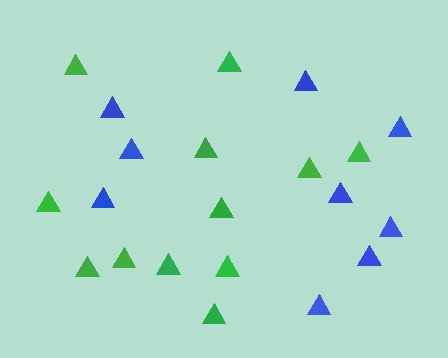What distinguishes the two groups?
There are 2 groups: one group of green triangles (12) and one group of blue triangles (9).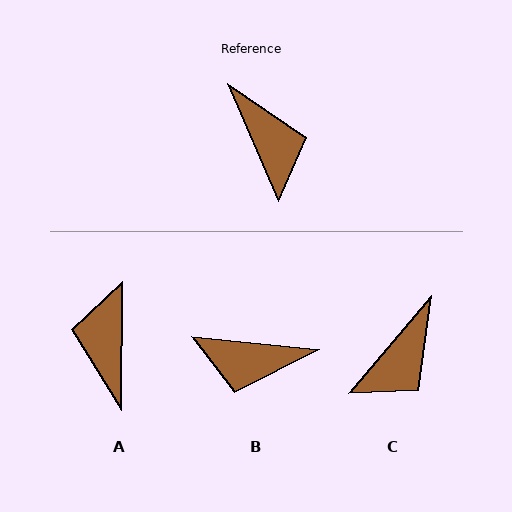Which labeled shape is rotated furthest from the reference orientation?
A, about 156 degrees away.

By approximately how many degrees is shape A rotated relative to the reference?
Approximately 156 degrees counter-clockwise.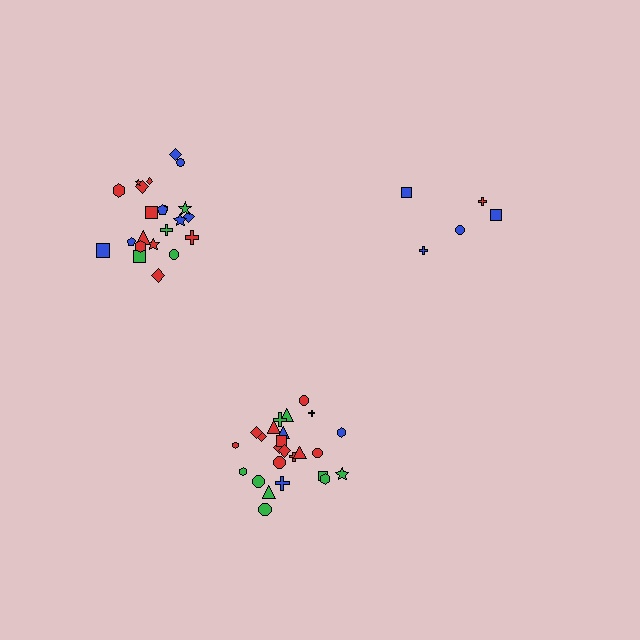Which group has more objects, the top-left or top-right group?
The top-left group.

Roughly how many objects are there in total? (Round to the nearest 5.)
Roughly 50 objects in total.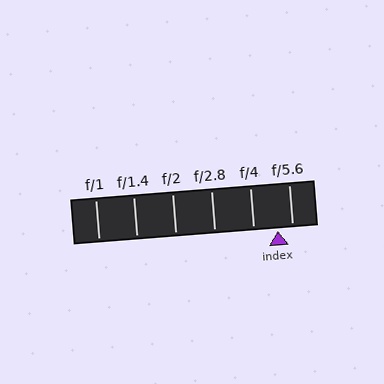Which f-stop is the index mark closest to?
The index mark is closest to f/5.6.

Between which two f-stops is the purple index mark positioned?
The index mark is between f/4 and f/5.6.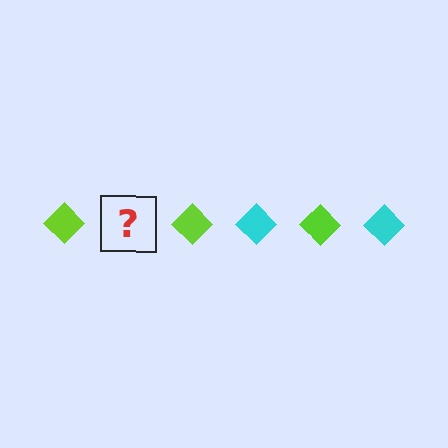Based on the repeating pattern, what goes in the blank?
The blank should be a cyan diamond.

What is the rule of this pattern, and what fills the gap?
The rule is that the pattern cycles through lime, cyan diamonds. The gap should be filled with a cyan diamond.